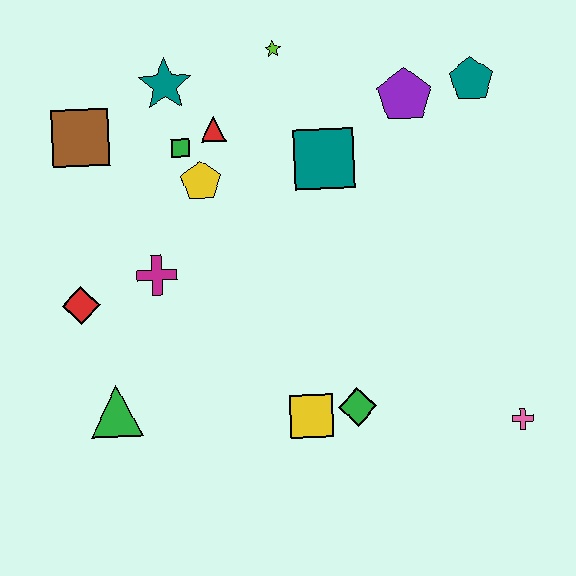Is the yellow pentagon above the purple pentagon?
No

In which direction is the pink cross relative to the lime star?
The pink cross is below the lime star.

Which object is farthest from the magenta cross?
The pink cross is farthest from the magenta cross.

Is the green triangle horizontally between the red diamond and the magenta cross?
Yes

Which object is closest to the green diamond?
The yellow square is closest to the green diamond.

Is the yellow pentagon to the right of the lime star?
No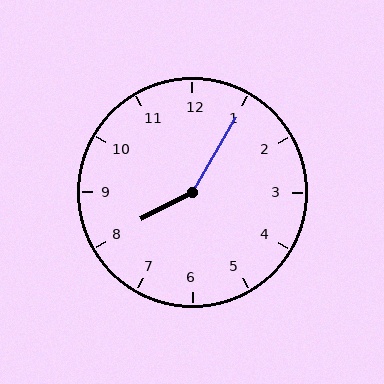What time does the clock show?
8:05.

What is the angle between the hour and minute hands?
Approximately 148 degrees.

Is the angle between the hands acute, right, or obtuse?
It is obtuse.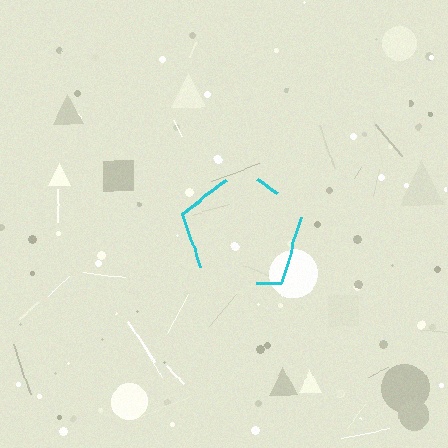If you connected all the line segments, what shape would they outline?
They would outline a pentagon.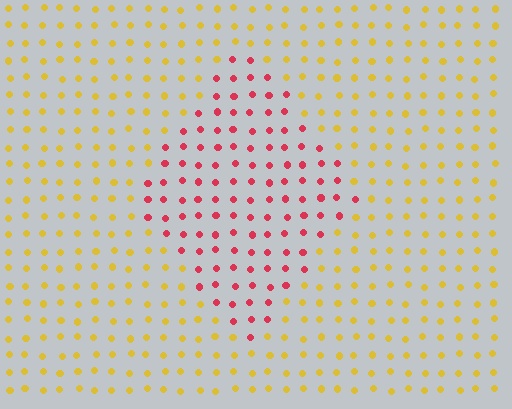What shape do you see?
I see a diamond.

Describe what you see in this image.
The image is filled with small yellow elements in a uniform arrangement. A diamond-shaped region is visible where the elements are tinted to a slightly different hue, forming a subtle color boundary.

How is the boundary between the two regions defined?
The boundary is defined purely by a slight shift in hue (about 61 degrees). Spacing, size, and orientation are identical on both sides.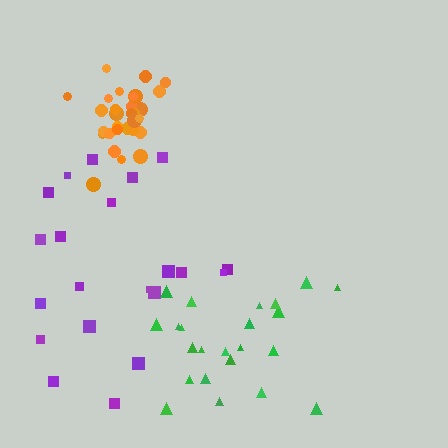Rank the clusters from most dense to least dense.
orange, green, purple.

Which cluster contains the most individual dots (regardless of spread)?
Orange (30).